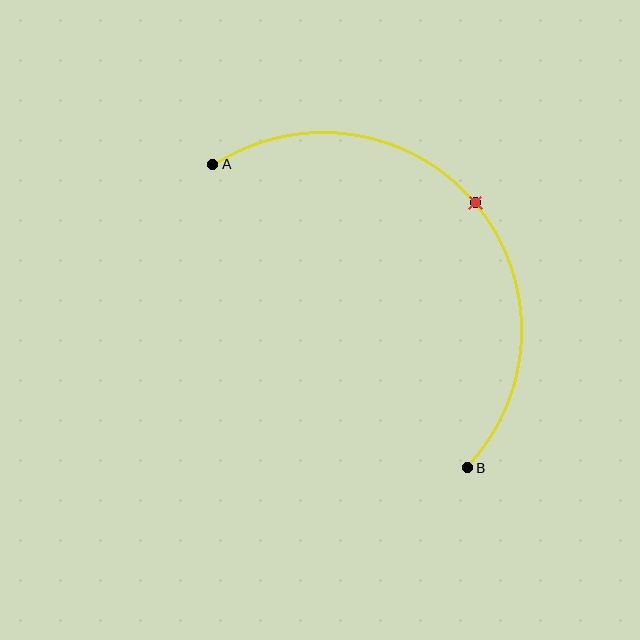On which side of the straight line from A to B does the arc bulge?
The arc bulges above and to the right of the straight line connecting A and B.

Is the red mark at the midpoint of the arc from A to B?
Yes. The red mark lies on the arc at equal arc-length from both A and B — it is the arc midpoint.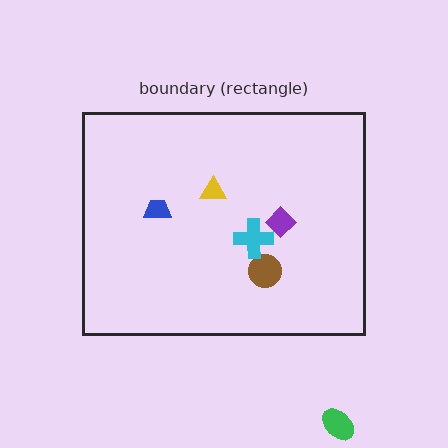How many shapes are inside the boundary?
5 inside, 1 outside.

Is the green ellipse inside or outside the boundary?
Outside.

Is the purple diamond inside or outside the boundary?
Inside.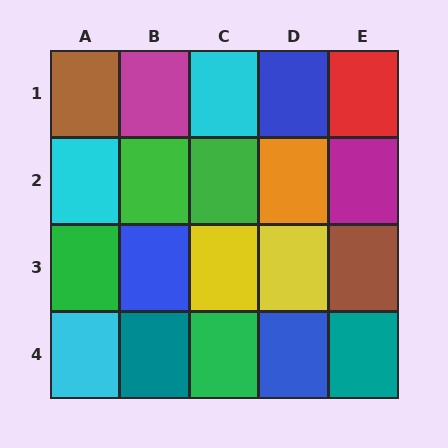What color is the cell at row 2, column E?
Magenta.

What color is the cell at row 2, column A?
Cyan.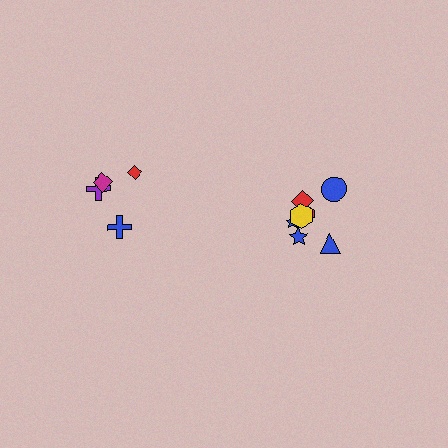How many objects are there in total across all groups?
There are 11 objects.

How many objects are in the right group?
There are 7 objects.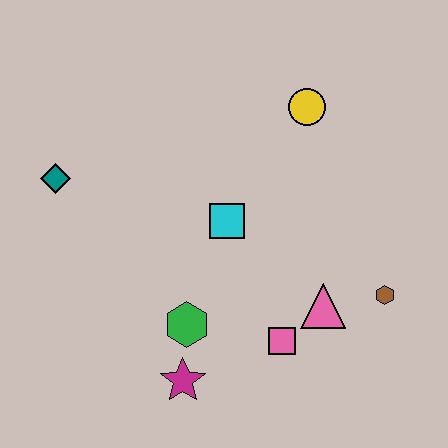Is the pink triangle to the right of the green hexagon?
Yes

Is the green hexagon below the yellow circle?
Yes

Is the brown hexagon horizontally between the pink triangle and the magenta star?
No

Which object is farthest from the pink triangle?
The teal diamond is farthest from the pink triangle.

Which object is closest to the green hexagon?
The magenta star is closest to the green hexagon.